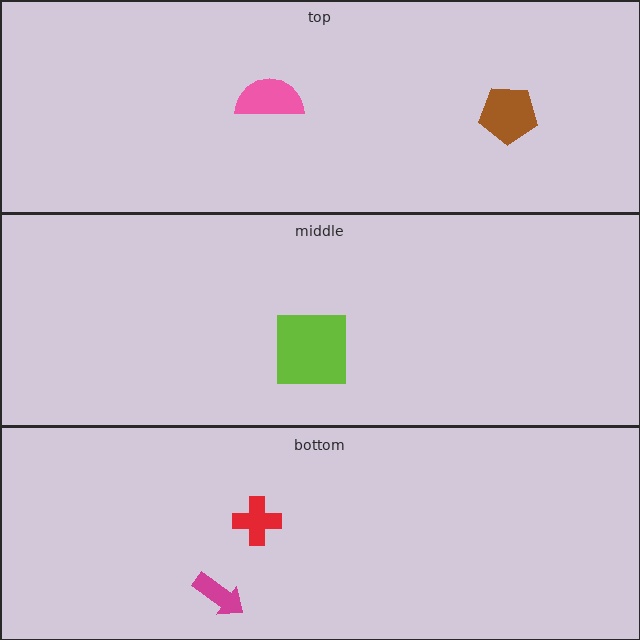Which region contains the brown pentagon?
The top region.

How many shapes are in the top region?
2.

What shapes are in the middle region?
The lime square.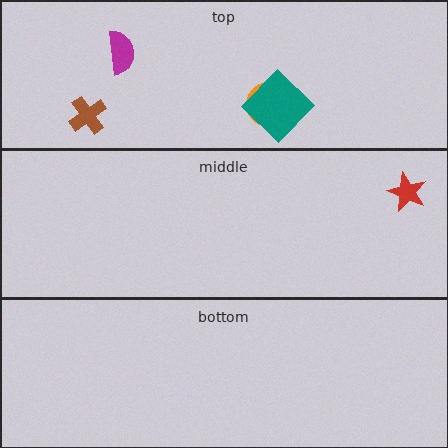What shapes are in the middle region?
The red star.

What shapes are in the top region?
The magenta semicircle, the orange circle, the brown cross, the teal diamond.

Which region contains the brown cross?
The top region.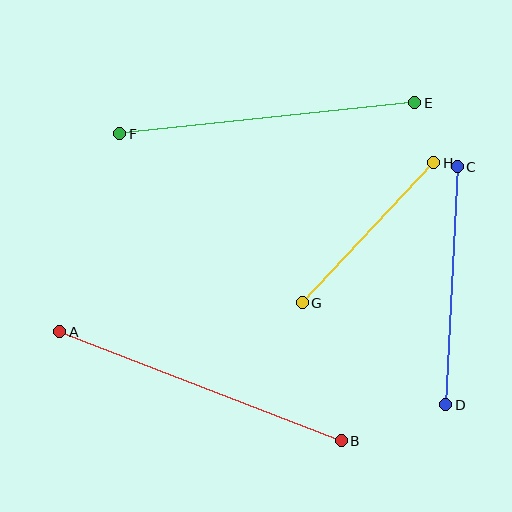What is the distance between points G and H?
The distance is approximately 192 pixels.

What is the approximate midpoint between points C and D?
The midpoint is at approximately (451, 286) pixels.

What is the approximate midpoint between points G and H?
The midpoint is at approximately (368, 233) pixels.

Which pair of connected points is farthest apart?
Points A and B are farthest apart.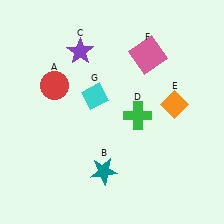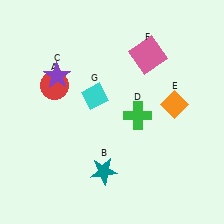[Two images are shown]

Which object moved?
The purple star (C) moved down.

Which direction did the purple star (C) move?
The purple star (C) moved down.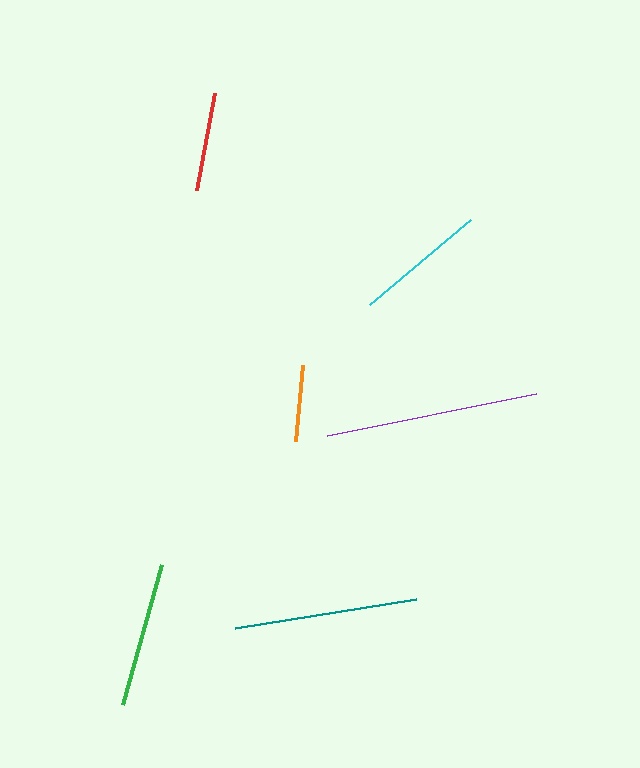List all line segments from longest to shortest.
From longest to shortest: purple, teal, green, cyan, red, orange.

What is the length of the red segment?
The red segment is approximately 99 pixels long.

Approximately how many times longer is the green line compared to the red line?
The green line is approximately 1.5 times the length of the red line.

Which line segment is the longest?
The purple line is the longest at approximately 213 pixels.